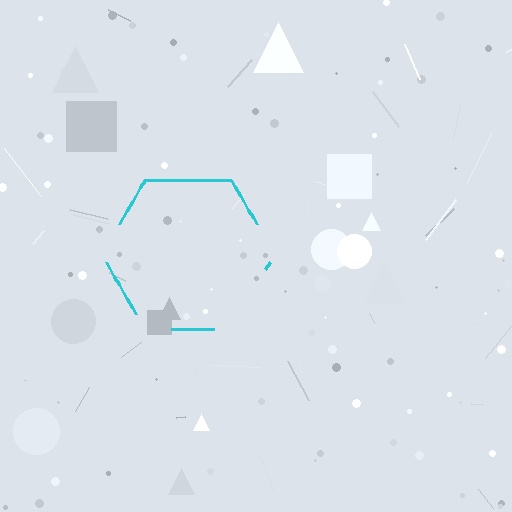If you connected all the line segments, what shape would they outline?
They would outline a hexagon.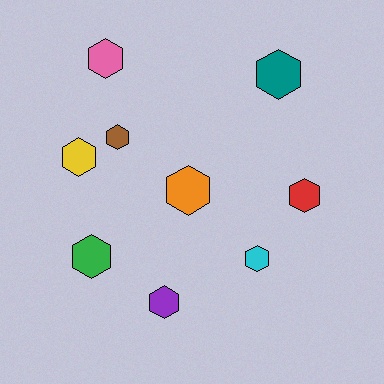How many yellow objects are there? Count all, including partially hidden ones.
There is 1 yellow object.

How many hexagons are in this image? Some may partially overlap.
There are 9 hexagons.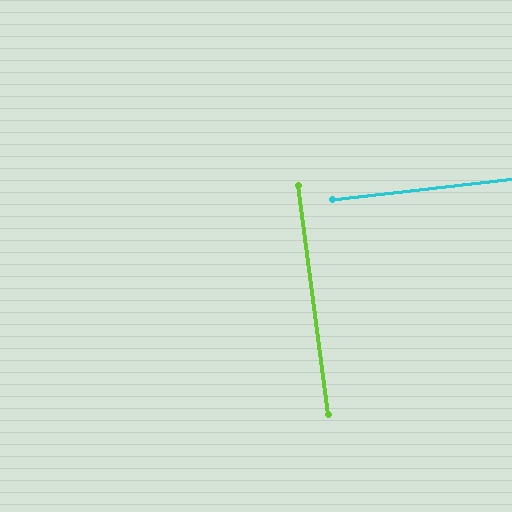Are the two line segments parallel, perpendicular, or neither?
Perpendicular — they meet at approximately 89°.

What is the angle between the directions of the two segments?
Approximately 89 degrees.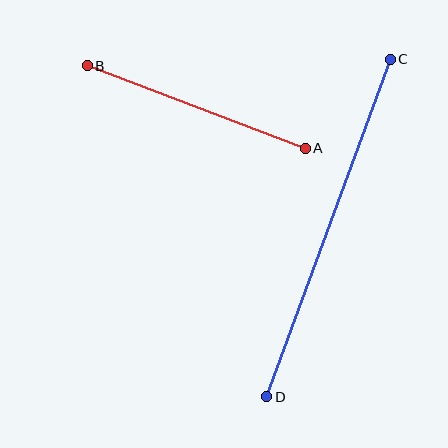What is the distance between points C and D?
The distance is approximately 359 pixels.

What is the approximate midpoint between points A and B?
The midpoint is at approximately (196, 107) pixels.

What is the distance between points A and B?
The distance is approximately 233 pixels.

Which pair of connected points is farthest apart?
Points C and D are farthest apart.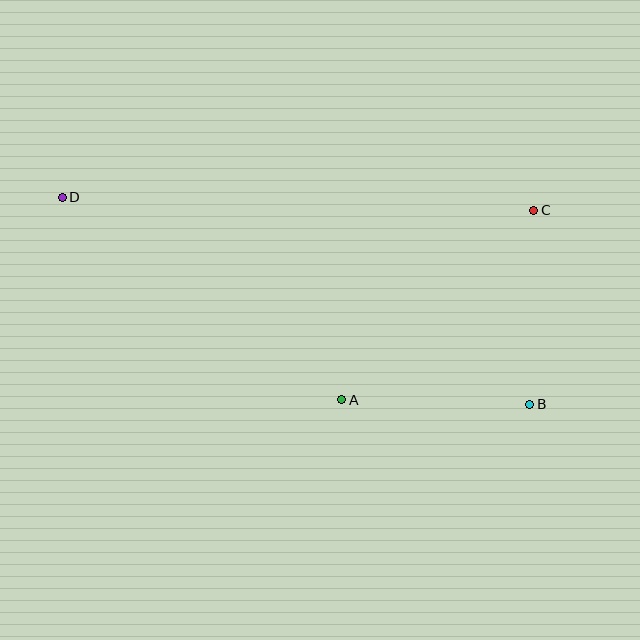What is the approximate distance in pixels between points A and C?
The distance between A and C is approximately 270 pixels.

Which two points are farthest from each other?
Points B and D are farthest from each other.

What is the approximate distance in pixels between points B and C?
The distance between B and C is approximately 194 pixels.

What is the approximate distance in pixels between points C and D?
The distance between C and D is approximately 472 pixels.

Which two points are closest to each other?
Points A and B are closest to each other.